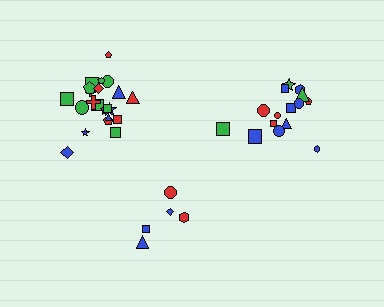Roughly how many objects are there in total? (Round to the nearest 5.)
Roughly 40 objects in total.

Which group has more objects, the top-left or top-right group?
The top-left group.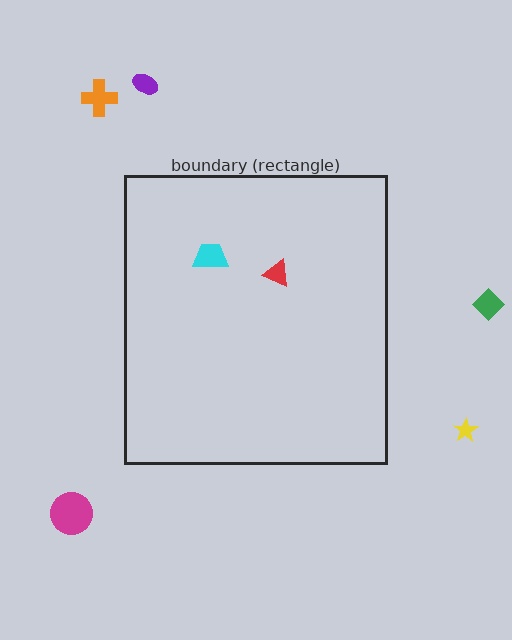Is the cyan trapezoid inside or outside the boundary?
Inside.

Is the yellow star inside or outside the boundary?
Outside.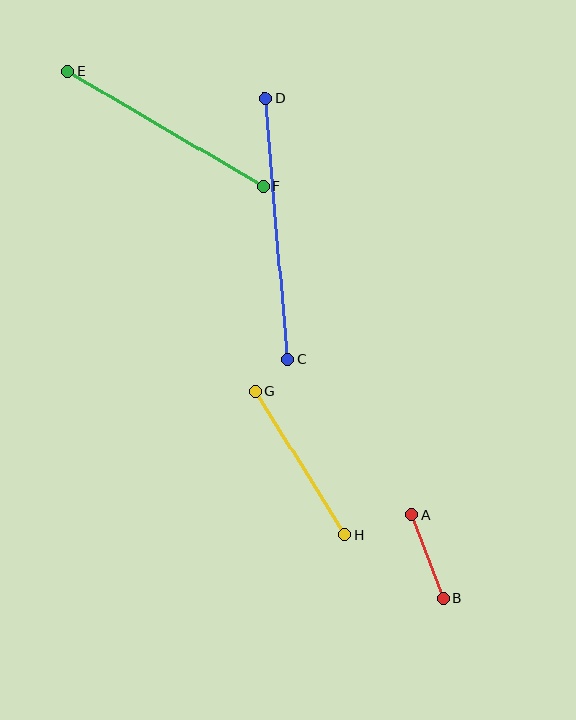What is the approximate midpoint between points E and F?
The midpoint is at approximately (166, 129) pixels.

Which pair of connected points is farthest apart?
Points C and D are farthest apart.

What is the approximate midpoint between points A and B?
The midpoint is at approximately (428, 557) pixels.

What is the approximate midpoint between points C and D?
The midpoint is at approximately (276, 229) pixels.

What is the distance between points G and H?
The distance is approximately 169 pixels.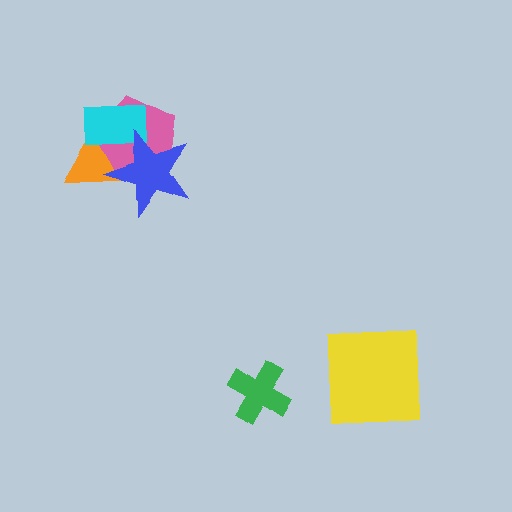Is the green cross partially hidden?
No, no other shape covers it.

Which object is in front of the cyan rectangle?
The blue star is in front of the cyan rectangle.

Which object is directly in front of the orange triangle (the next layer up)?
The pink pentagon is directly in front of the orange triangle.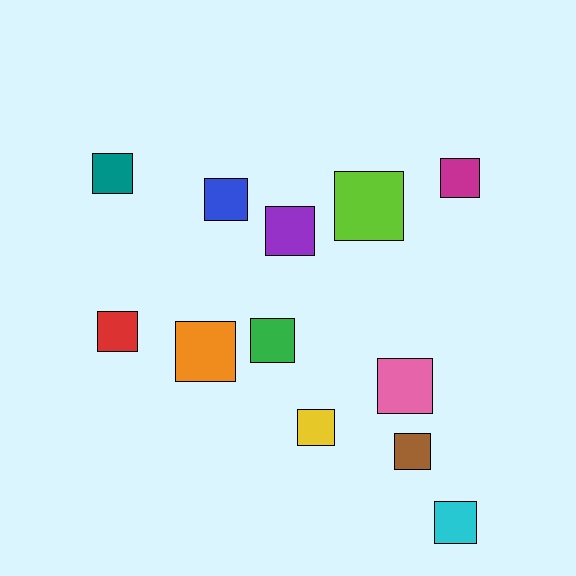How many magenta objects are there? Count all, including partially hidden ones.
There is 1 magenta object.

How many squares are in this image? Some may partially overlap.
There are 12 squares.